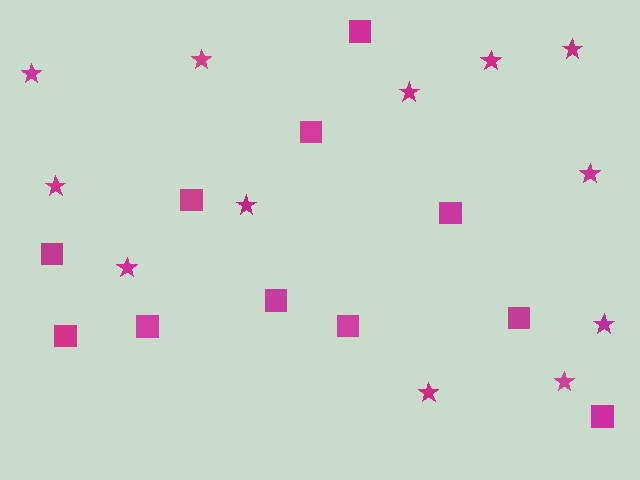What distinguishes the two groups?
There are 2 groups: one group of squares (11) and one group of stars (12).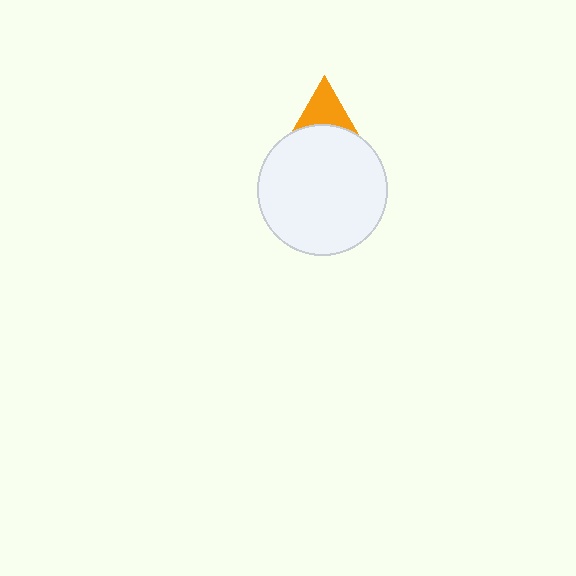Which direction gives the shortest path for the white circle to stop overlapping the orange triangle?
Moving down gives the shortest separation.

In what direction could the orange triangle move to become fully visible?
The orange triangle could move up. That would shift it out from behind the white circle entirely.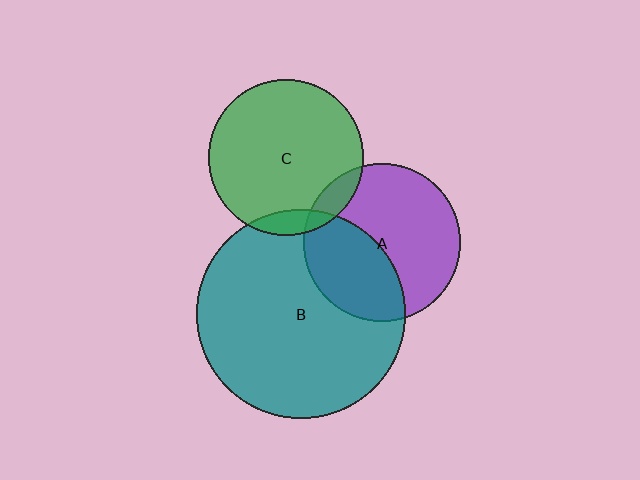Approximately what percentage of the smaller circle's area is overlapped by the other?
Approximately 10%.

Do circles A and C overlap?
Yes.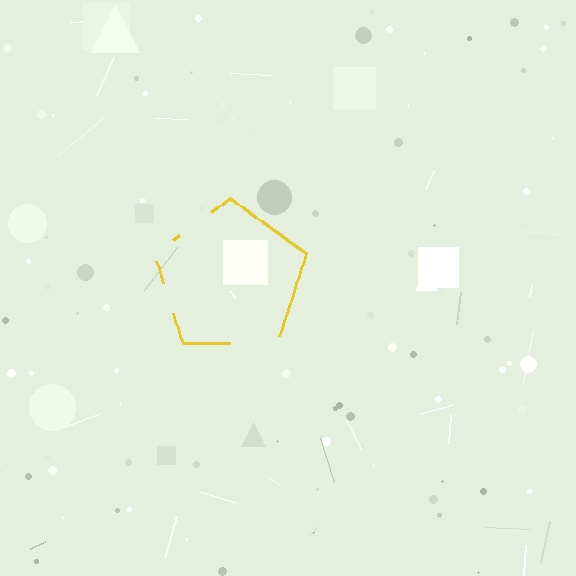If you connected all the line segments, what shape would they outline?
They would outline a pentagon.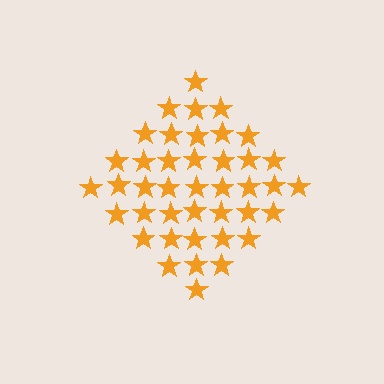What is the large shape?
The large shape is a diamond.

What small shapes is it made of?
It is made of small stars.